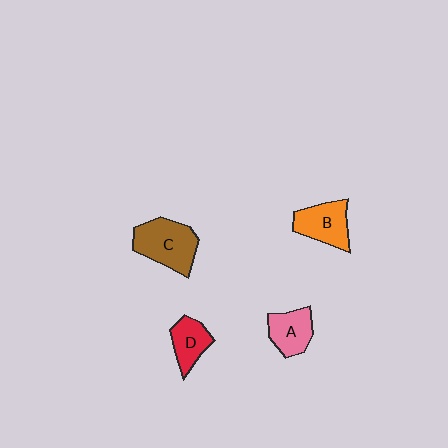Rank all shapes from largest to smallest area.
From largest to smallest: C (brown), B (orange), A (pink), D (red).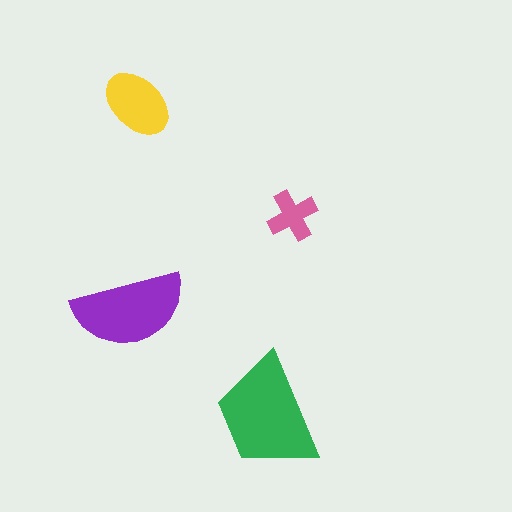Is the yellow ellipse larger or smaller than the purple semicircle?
Smaller.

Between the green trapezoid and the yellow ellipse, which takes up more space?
The green trapezoid.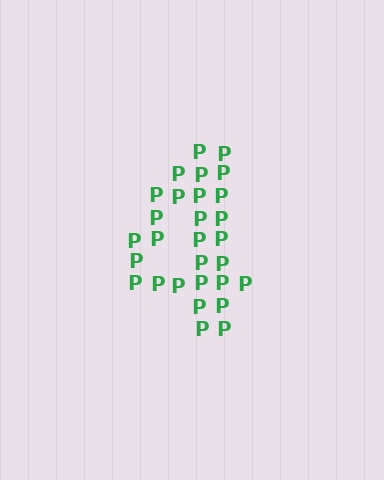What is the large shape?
The large shape is the digit 4.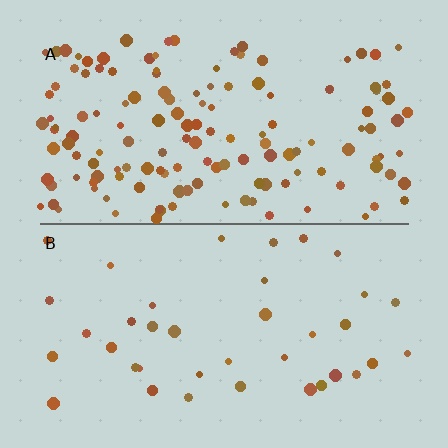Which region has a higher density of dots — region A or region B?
A (the top).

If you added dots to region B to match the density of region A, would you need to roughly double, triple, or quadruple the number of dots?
Approximately quadruple.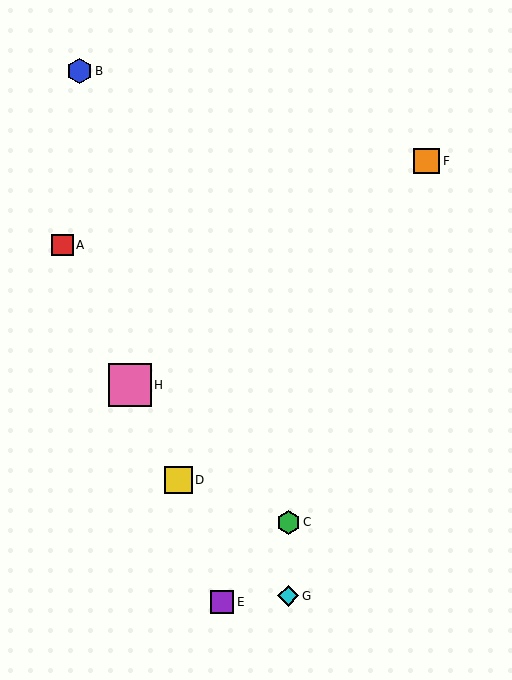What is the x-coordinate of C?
Object C is at x≈288.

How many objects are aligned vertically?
2 objects (C, G) are aligned vertically.